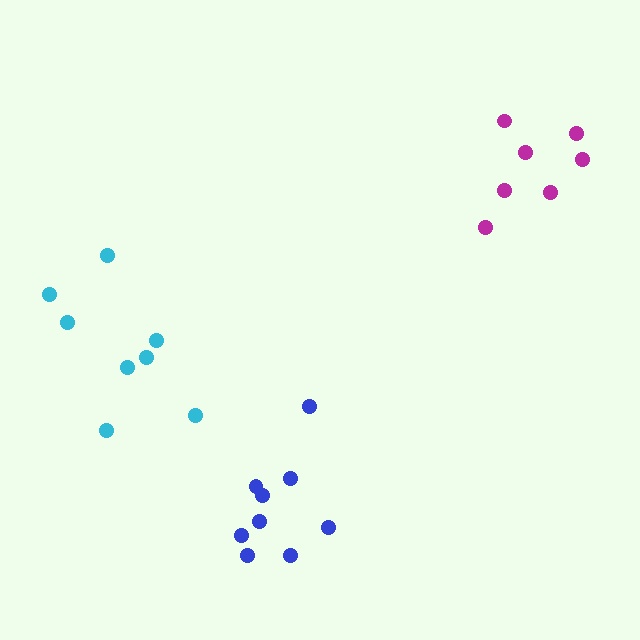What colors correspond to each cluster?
The clusters are colored: cyan, magenta, blue.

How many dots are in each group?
Group 1: 8 dots, Group 2: 7 dots, Group 3: 9 dots (24 total).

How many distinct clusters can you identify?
There are 3 distinct clusters.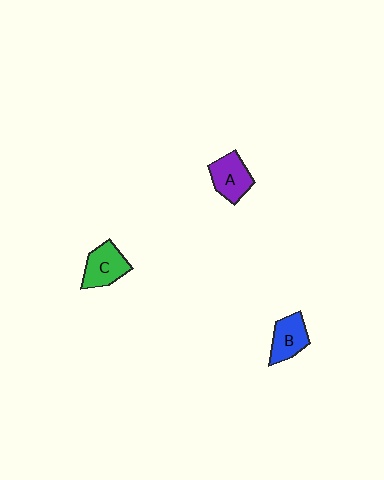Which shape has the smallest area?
Shape B (blue).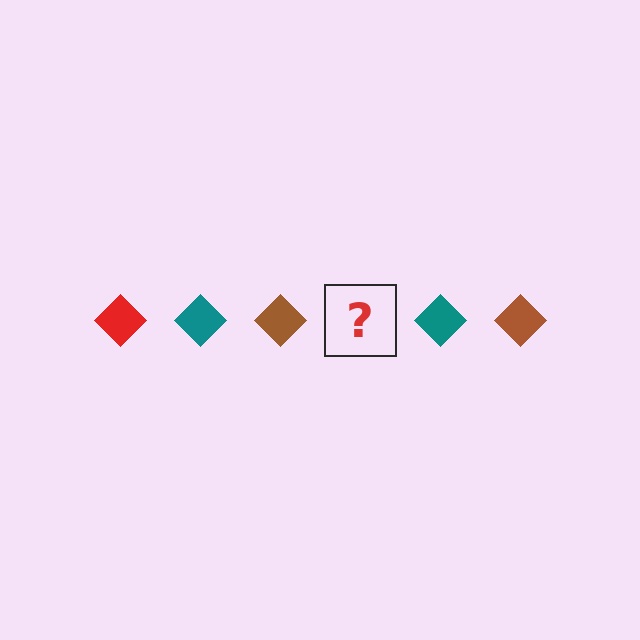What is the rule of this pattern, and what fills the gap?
The rule is that the pattern cycles through red, teal, brown diamonds. The gap should be filled with a red diamond.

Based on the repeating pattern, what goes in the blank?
The blank should be a red diamond.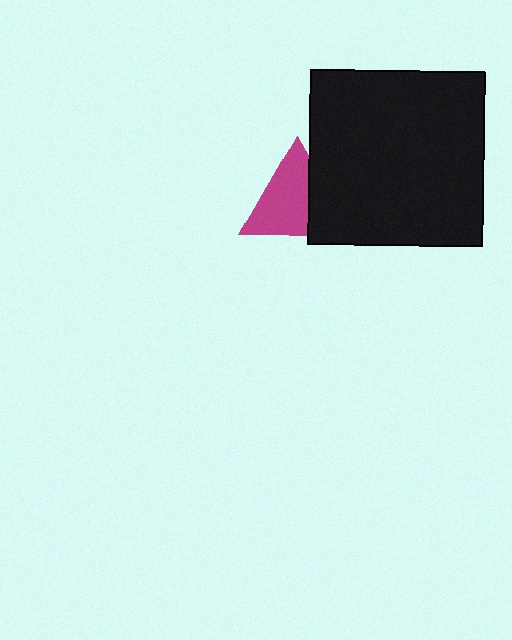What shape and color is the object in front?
The object in front is a black square.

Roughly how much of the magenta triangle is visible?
Most of it is visible (roughly 67%).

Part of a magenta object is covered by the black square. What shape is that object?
It is a triangle.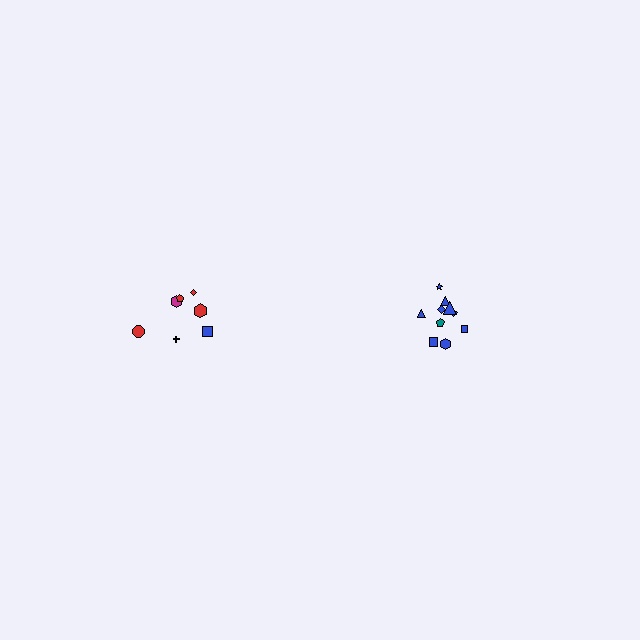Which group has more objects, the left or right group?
The right group.